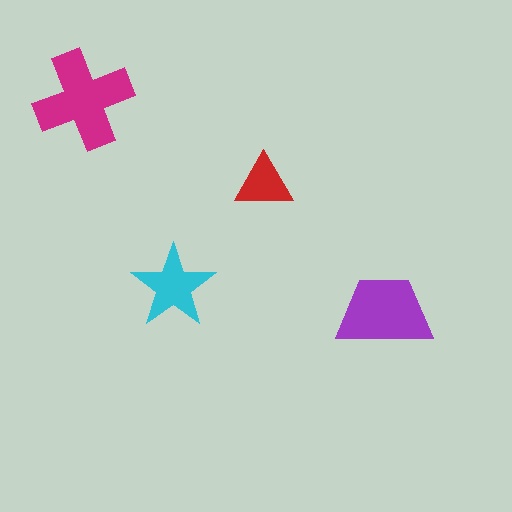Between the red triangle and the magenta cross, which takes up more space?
The magenta cross.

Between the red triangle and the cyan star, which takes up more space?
The cyan star.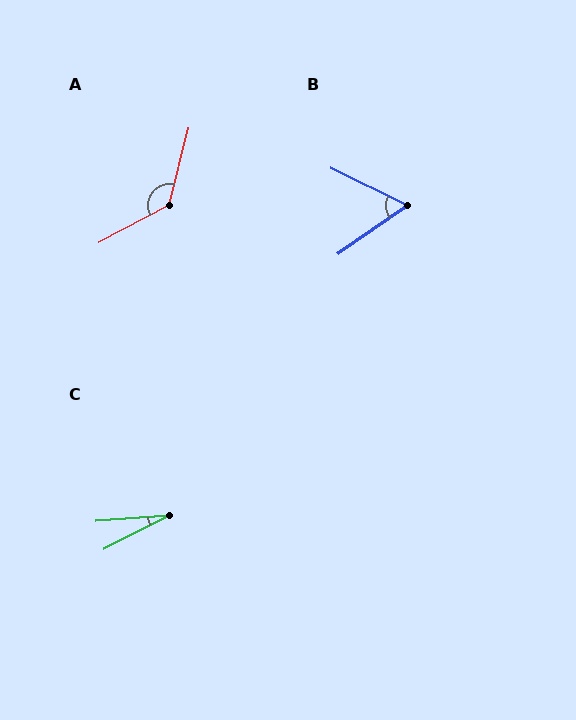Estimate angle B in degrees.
Approximately 61 degrees.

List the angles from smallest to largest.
C (23°), B (61°), A (132°).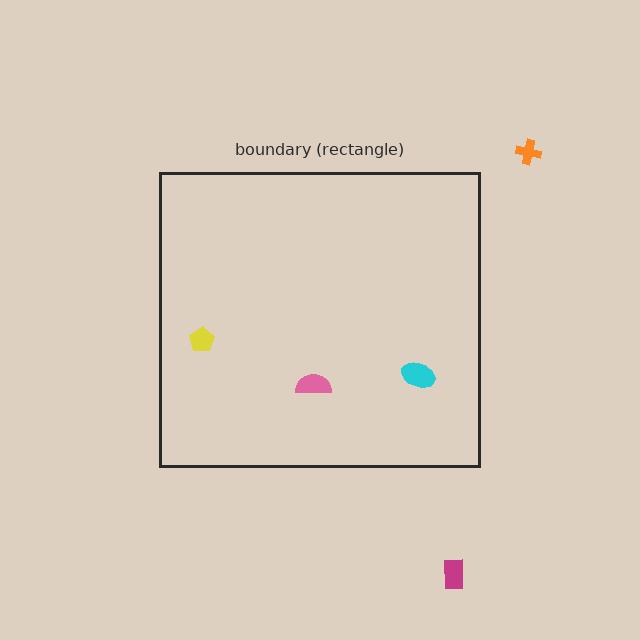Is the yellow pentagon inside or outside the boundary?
Inside.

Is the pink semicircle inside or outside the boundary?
Inside.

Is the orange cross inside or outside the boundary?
Outside.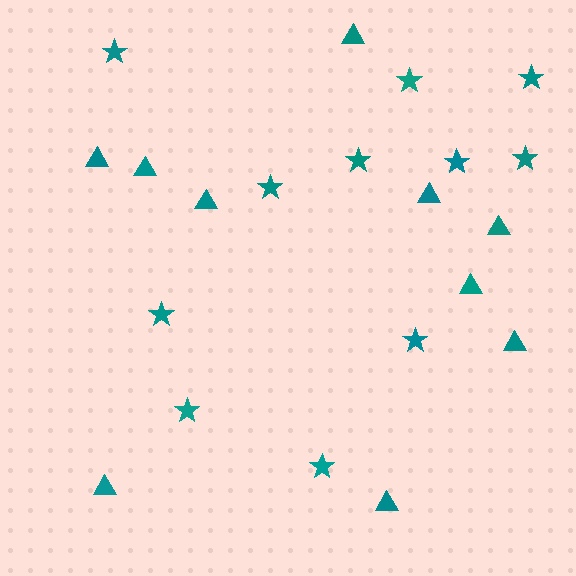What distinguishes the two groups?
There are 2 groups: one group of stars (11) and one group of triangles (10).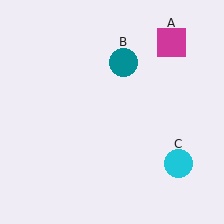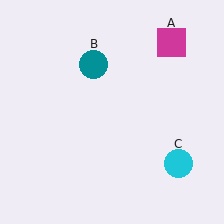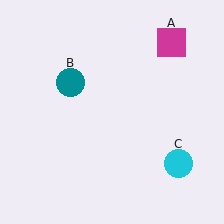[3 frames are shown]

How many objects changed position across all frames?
1 object changed position: teal circle (object B).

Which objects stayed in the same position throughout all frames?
Magenta square (object A) and cyan circle (object C) remained stationary.